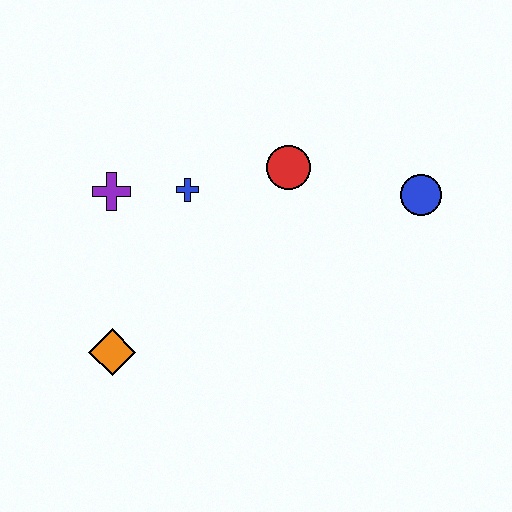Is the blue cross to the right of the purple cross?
Yes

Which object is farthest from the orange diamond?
The blue circle is farthest from the orange diamond.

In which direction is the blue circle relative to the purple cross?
The blue circle is to the right of the purple cross.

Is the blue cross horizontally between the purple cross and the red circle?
Yes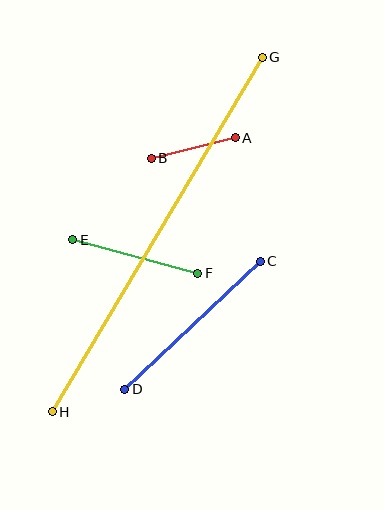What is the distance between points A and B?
The distance is approximately 87 pixels.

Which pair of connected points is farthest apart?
Points G and H are farthest apart.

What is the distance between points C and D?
The distance is approximately 186 pixels.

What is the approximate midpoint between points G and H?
The midpoint is at approximately (157, 234) pixels.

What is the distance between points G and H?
The distance is approximately 412 pixels.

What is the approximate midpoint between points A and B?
The midpoint is at approximately (193, 148) pixels.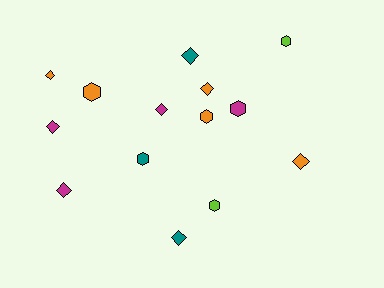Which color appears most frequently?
Orange, with 5 objects.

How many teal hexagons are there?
There is 1 teal hexagon.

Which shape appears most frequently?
Diamond, with 8 objects.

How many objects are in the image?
There are 14 objects.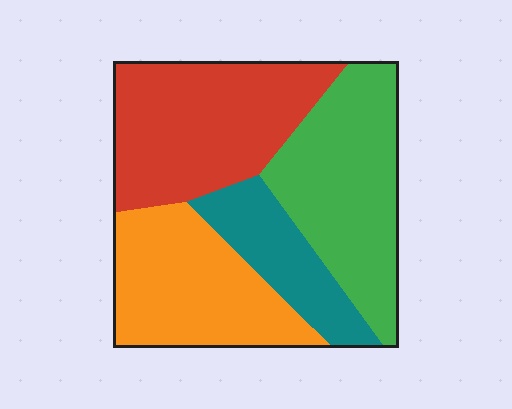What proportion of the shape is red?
Red covers around 30% of the shape.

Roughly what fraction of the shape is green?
Green covers about 30% of the shape.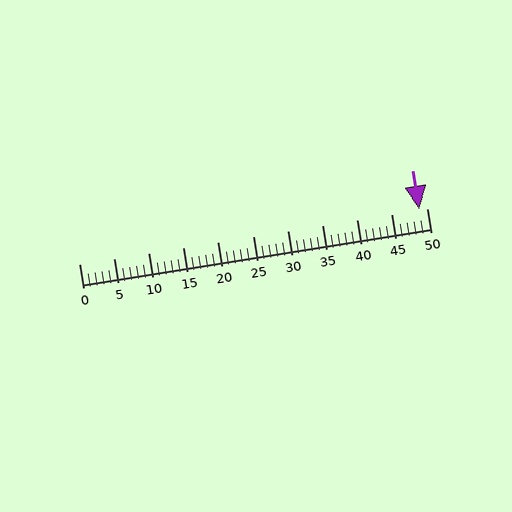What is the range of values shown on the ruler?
The ruler shows values from 0 to 50.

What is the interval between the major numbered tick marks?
The major tick marks are spaced 5 units apart.